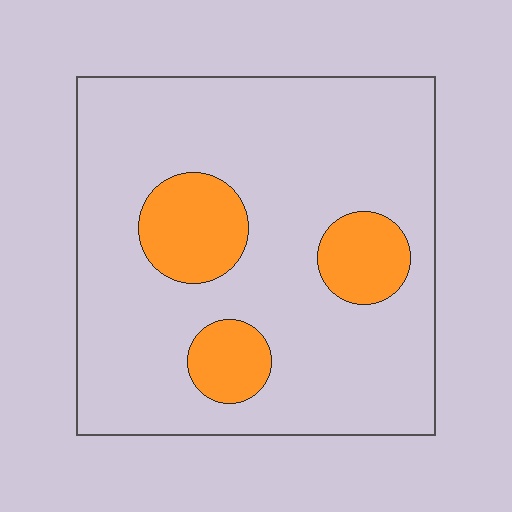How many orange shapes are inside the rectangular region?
3.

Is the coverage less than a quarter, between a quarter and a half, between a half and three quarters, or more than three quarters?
Less than a quarter.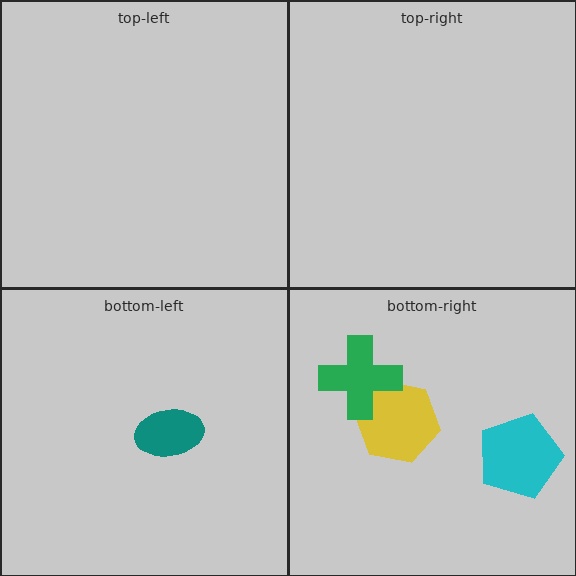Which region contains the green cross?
The bottom-right region.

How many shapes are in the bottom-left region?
1.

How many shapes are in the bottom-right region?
3.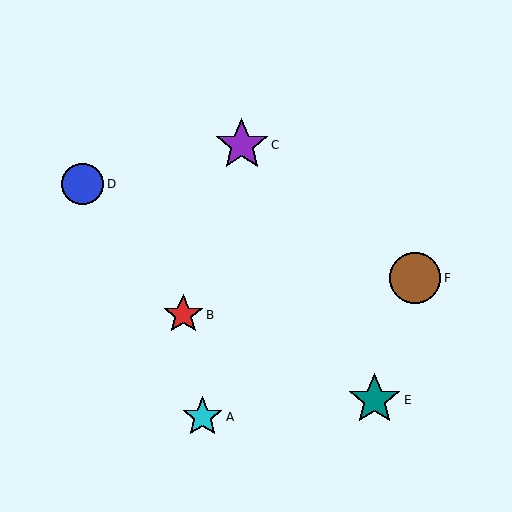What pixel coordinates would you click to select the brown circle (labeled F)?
Click at (415, 278) to select the brown circle F.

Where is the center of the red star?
The center of the red star is at (183, 315).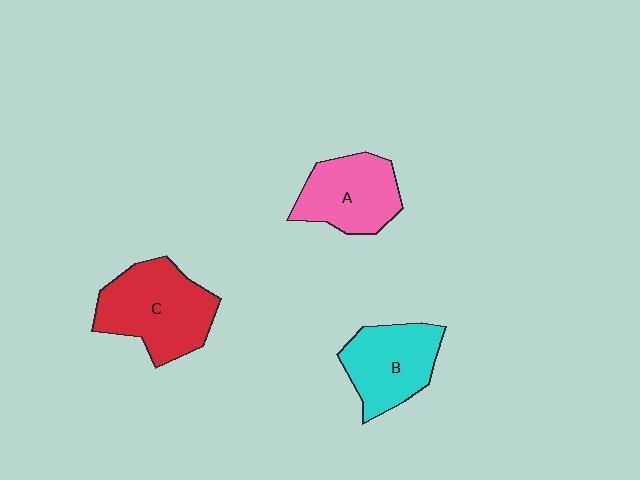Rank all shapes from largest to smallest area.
From largest to smallest: C (red), B (cyan), A (pink).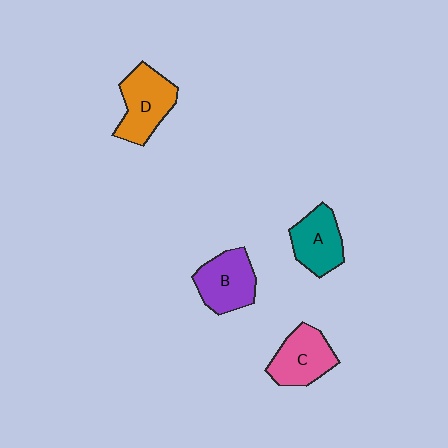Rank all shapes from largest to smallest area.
From largest to smallest: D (orange), B (purple), C (pink), A (teal).